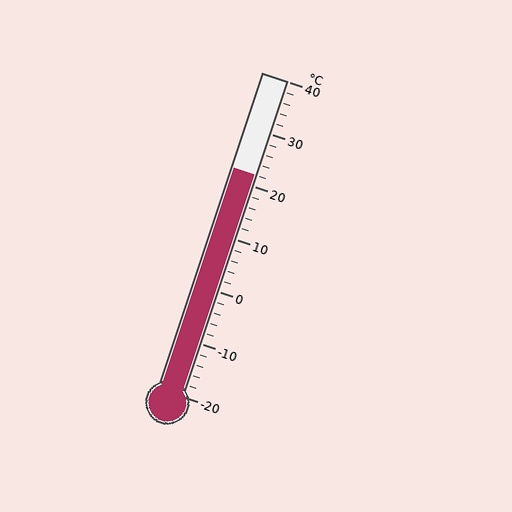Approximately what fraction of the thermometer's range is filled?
The thermometer is filled to approximately 70% of its range.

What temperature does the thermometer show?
The thermometer shows approximately 22°C.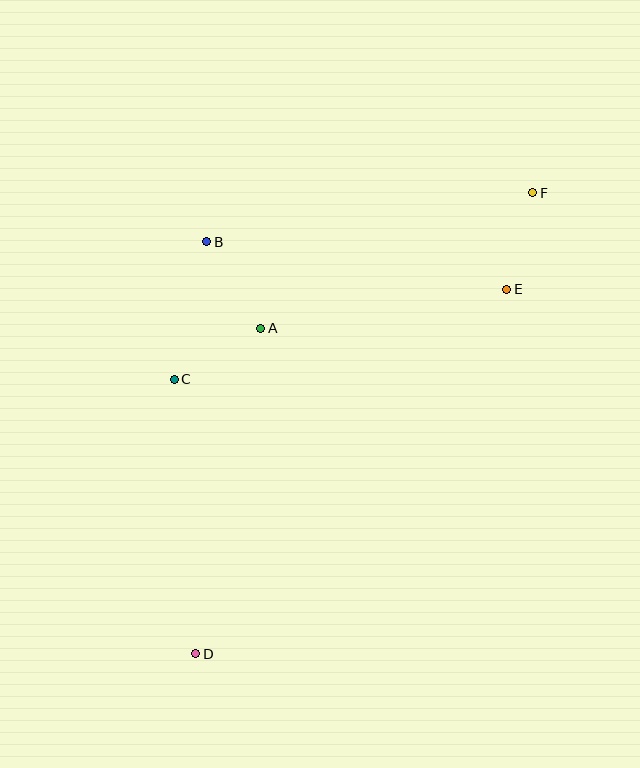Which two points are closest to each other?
Points E and F are closest to each other.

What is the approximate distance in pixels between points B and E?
The distance between B and E is approximately 304 pixels.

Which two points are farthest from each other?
Points D and F are farthest from each other.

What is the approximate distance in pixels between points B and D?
The distance between B and D is approximately 412 pixels.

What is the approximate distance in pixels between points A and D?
The distance between A and D is approximately 332 pixels.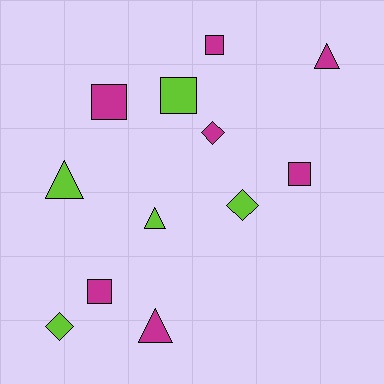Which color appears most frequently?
Magenta, with 7 objects.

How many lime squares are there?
There is 1 lime square.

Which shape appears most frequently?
Square, with 5 objects.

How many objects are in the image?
There are 12 objects.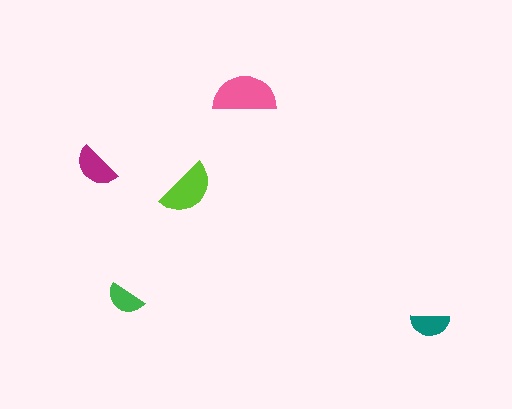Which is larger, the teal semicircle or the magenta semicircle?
The magenta one.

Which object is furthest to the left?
The magenta semicircle is leftmost.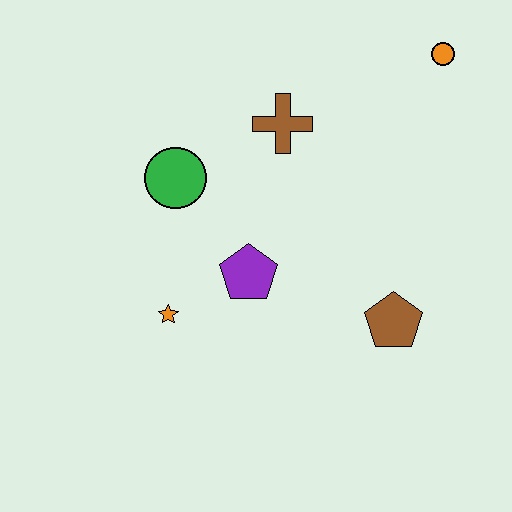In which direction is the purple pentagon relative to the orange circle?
The purple pentagon is below the orange circle.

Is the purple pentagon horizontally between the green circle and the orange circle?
Yes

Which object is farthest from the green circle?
The orange circle is farthest from the green circle.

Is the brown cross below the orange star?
No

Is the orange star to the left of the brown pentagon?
Yes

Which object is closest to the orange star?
The purple pentagon is closest to the orange star.